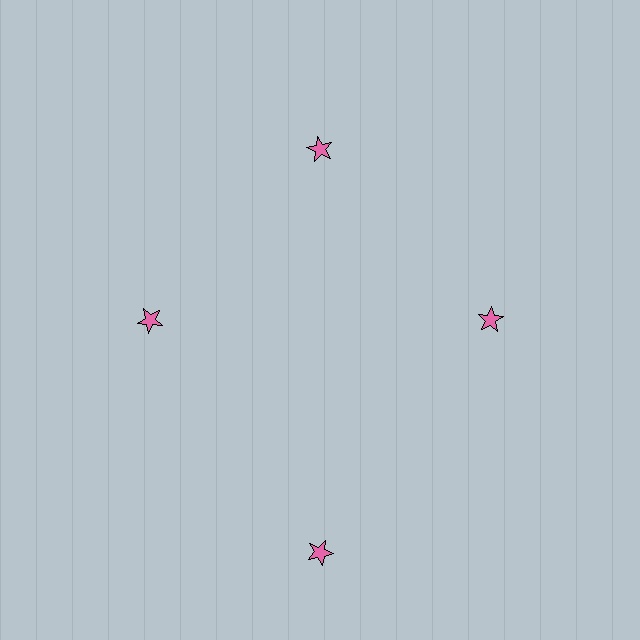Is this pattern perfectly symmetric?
No. The 4 pink stars are arranged in a ring, but one element near the 6 o'clock position is pushed outward from the center, breaking the 4-fold rotational symmetry.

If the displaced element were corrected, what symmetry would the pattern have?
It would have 4-fold rotational symmetry — the pattern would map onto itself every 90 degrees.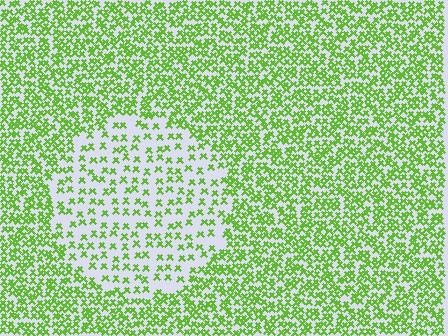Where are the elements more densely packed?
The elements are more densely packed outside the circle boundary.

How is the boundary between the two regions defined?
The boundary is defined by a change in element density (approximately 2.3x ratio). All elements are the same color, size, and shape.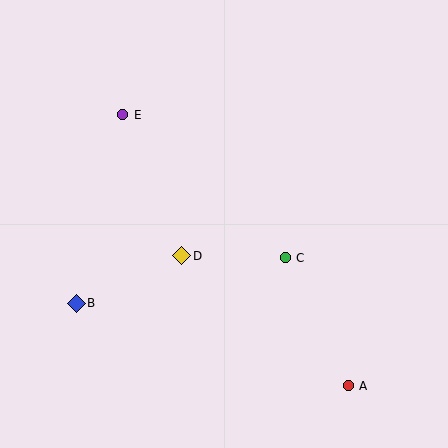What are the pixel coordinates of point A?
Point A is at (348, 386).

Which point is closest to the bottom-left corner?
Point B is closest to the bottom-left corner.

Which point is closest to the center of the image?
Point D at (182, 256) is closest to the center.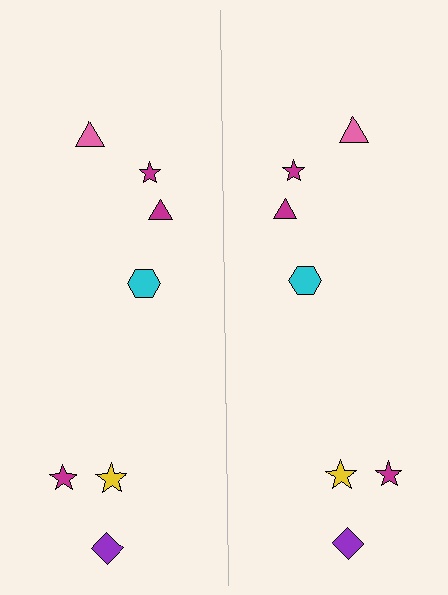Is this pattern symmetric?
Yes, this pattern has bilateral (reflection) symmetry.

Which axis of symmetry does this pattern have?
The pattern has a vertical axis of symmetry running through the center of the image.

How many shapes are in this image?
There are 14 shapes in this image.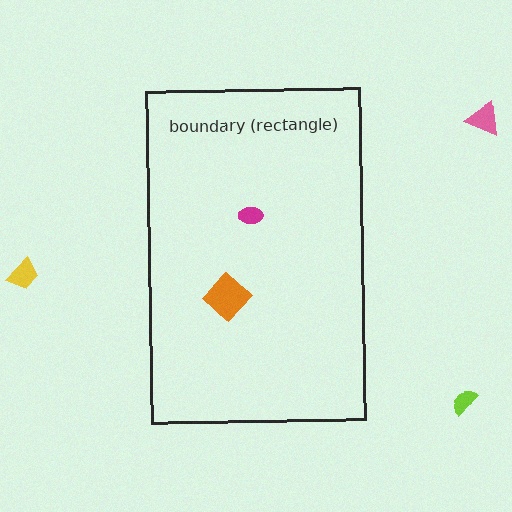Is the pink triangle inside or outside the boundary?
Outside.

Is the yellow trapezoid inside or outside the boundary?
Outside.